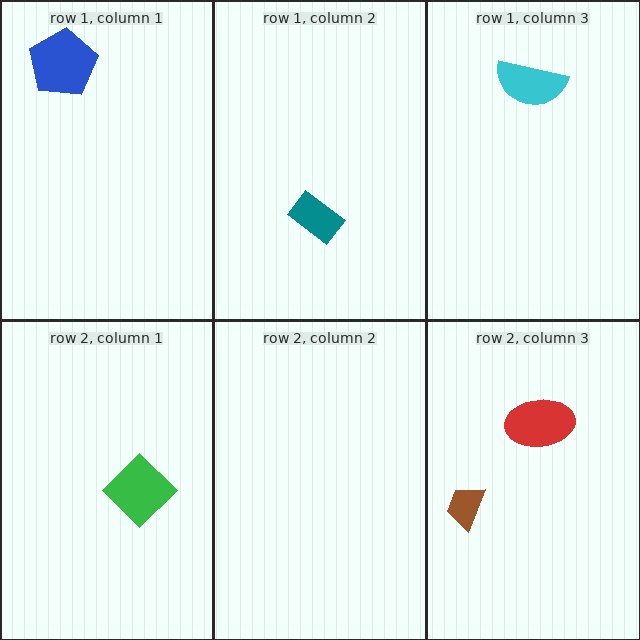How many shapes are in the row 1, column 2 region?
1.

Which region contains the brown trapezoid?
The row 2, column 3 region.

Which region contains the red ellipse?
The row 2, column 3 region.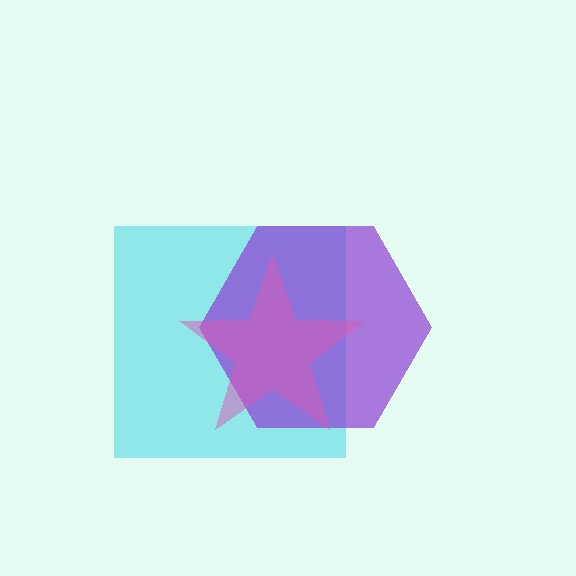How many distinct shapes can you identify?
There are 3 distinct shapes: a cyan square, a purple hexagon, a pink star.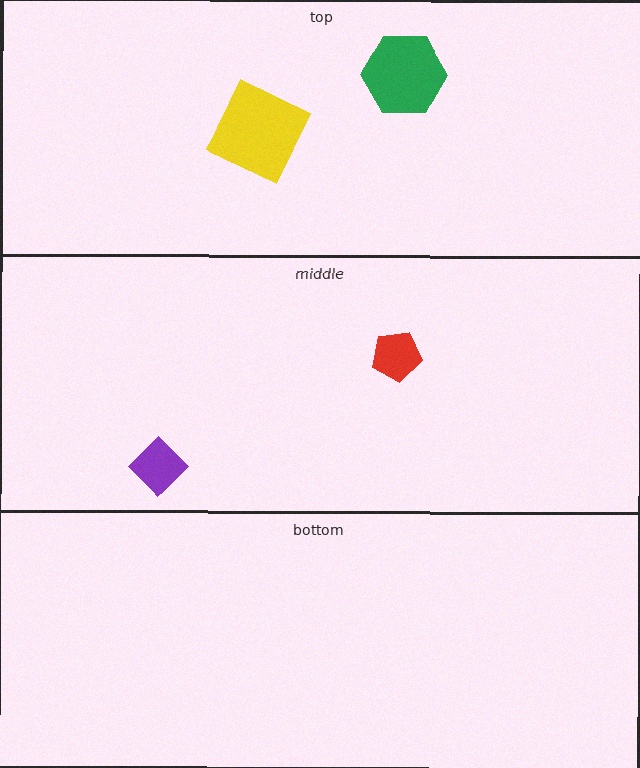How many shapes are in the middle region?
2.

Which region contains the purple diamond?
The middle region.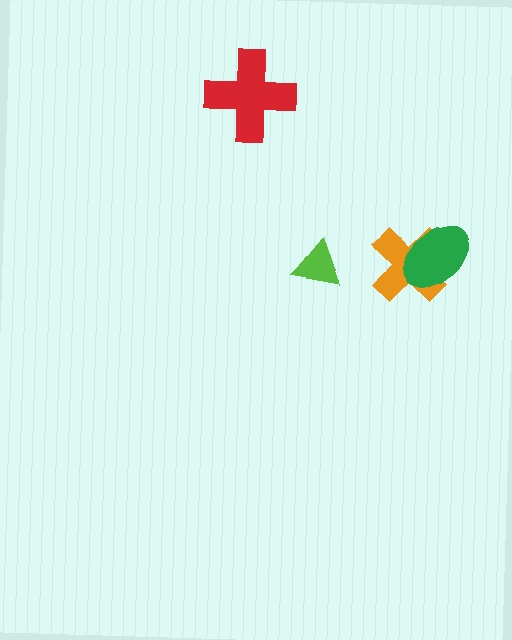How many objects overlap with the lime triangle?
0 objects overlap with the lime triangle.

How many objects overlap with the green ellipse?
1 object overlaps with the green ellipse.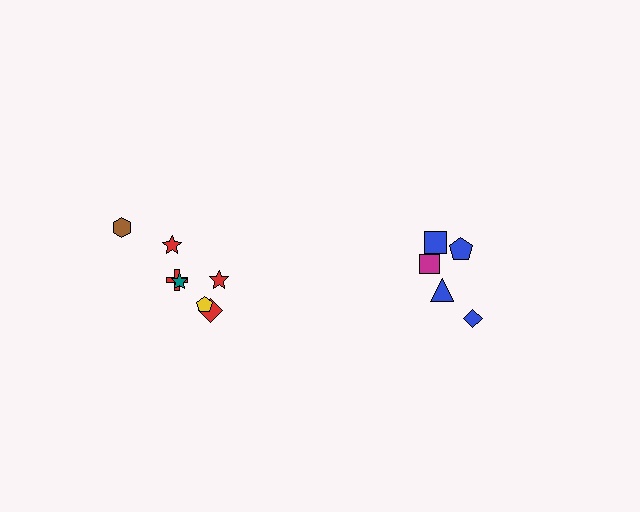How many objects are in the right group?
There are 5 objects.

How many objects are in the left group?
There are 7 objects.